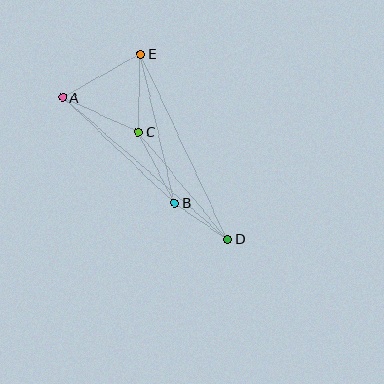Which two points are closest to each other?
Points B and D are closest to each other.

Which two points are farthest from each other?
Points A and D are farthest from each other.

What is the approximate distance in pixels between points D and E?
The distance between D and E is approximately 205 pixels.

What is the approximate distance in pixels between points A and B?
The distance between A and B is approximately 154 pixels.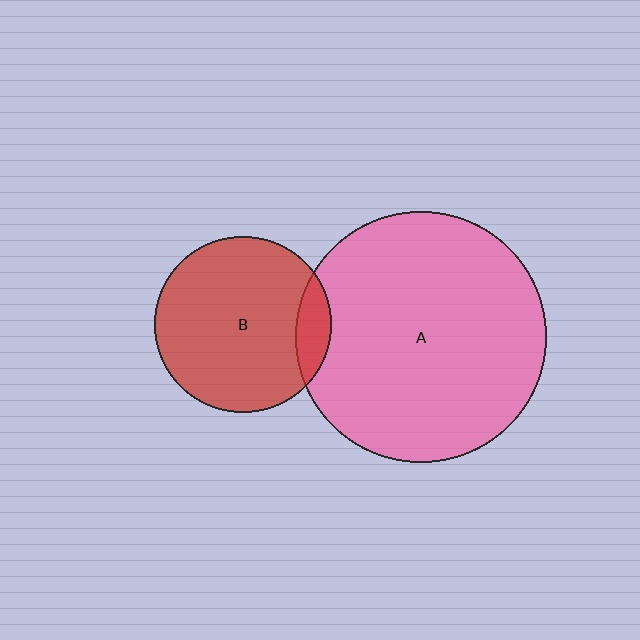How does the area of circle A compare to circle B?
Approximately 2.0 times.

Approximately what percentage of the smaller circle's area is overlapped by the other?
Approximately 10%.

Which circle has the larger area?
Circle A (pink).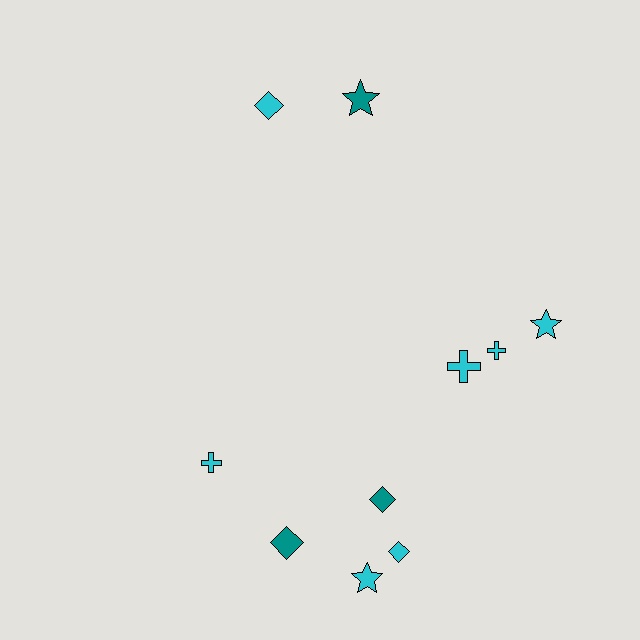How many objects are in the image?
There are 10 objects.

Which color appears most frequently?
Cyan, with 7 objects.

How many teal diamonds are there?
There are 2 teal diamonds.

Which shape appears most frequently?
Diamond, with 4 objects.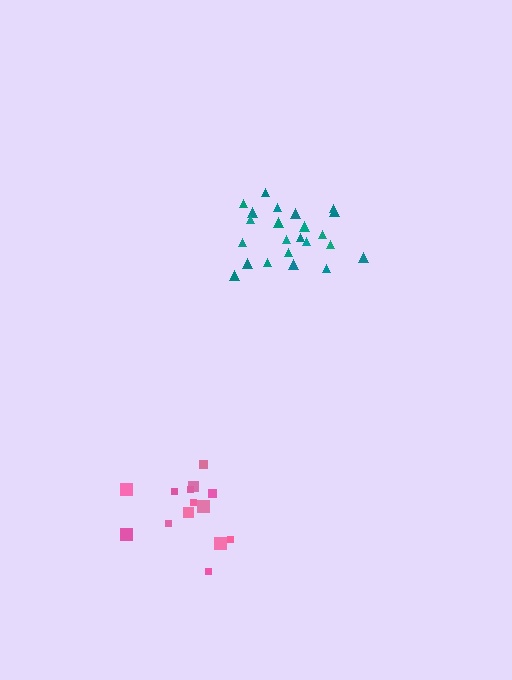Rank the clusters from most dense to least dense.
teal, pink.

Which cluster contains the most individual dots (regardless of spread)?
Teal (23).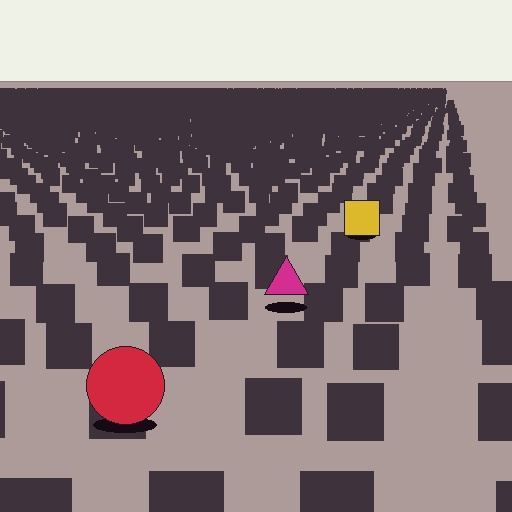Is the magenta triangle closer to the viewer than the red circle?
No. The red circle is closer — you can tell from the texture gradient: the ground texture is coarser near it.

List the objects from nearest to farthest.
From nearest to farthest: the red circle, the magenta triangle, the yellow square.